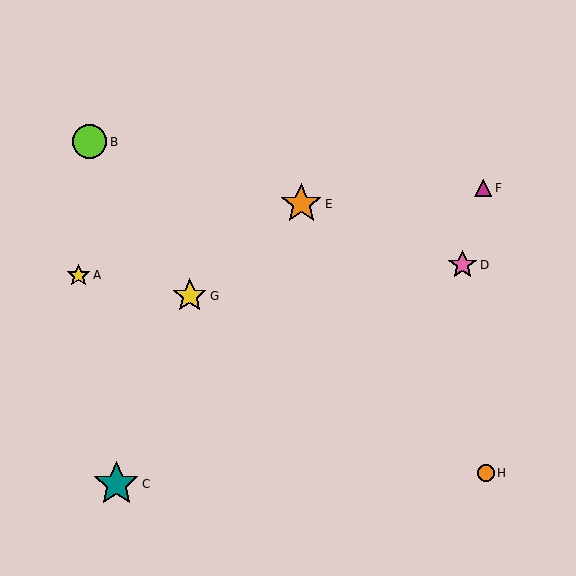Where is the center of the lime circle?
The center of the lime circle is at (89, 142).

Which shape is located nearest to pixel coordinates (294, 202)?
The orange star (labeled E) at (301, 204) is nearest to that location.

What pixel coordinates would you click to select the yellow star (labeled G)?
Click at (190, 296) to select the yellow star G.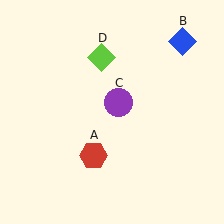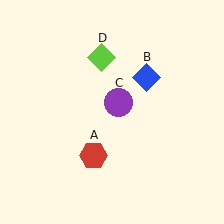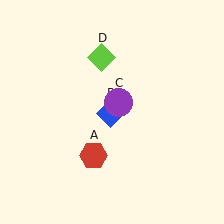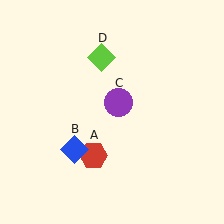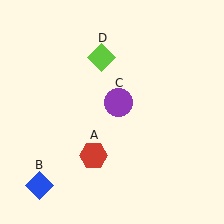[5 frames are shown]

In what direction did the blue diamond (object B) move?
The blue diamond (object B) moved down and to the left.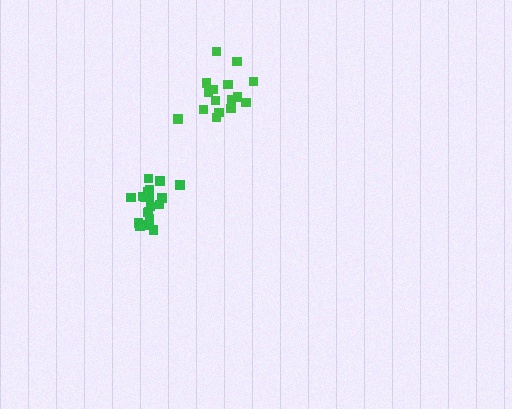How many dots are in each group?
Group 1: 20 dots, Group 2: 16 dots (36 total).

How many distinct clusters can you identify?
There are 2 distinct clusters.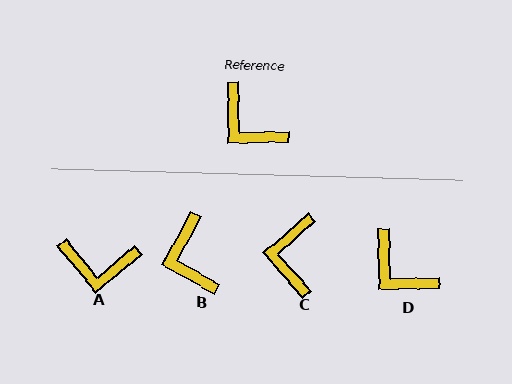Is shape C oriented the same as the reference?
No, it is off by about 50 degrees.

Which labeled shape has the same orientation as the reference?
D.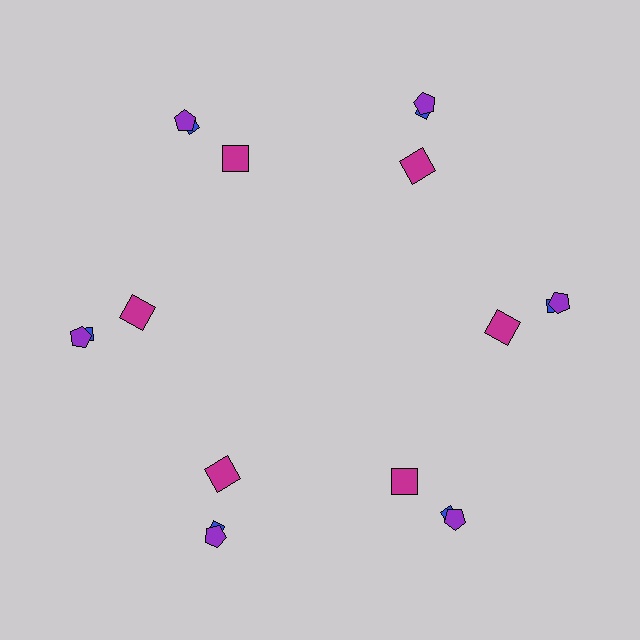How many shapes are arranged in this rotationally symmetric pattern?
There are 18 shapes, arranged in 6 groups of 3.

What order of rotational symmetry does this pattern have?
This pattern has 6-fold rotational symmetry.